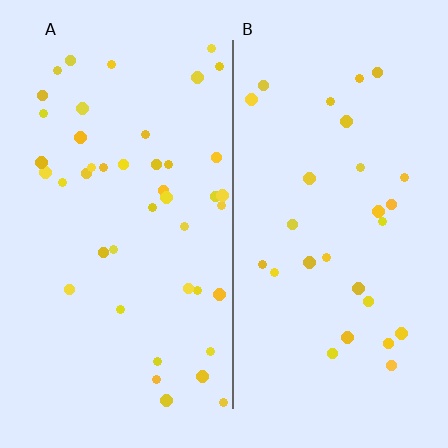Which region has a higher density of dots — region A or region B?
A (the left).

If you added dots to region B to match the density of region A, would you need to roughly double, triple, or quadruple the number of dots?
Approximately double.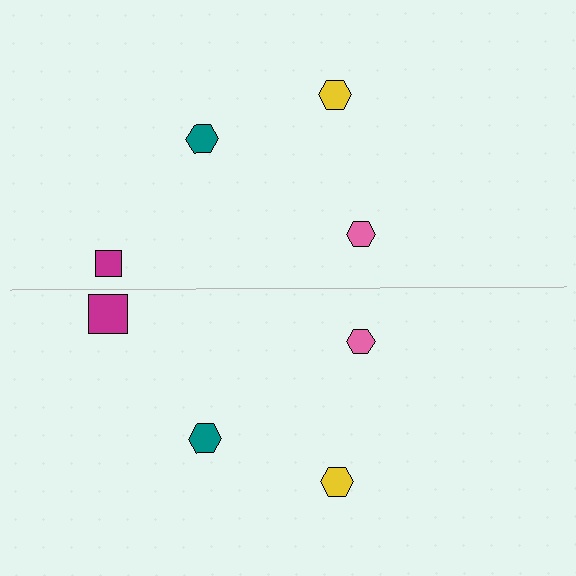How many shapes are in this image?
There are 8 shapes in this image.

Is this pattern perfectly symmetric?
No, the pattern is not perfectly symmetric. The magenta square on the bottom side has a different size than its mirror counterpart.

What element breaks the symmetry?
The magenta square on the bottom side has a different size than its mirror counterpart.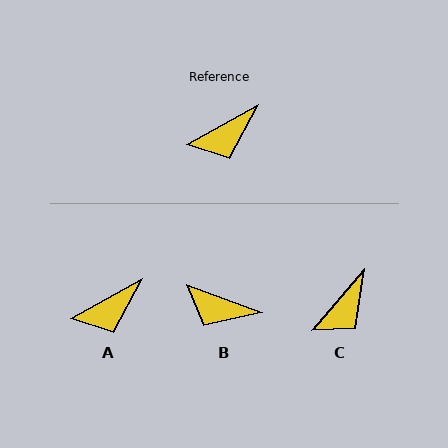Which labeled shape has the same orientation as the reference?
A.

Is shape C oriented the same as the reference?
No, it is off by about 20 degrees.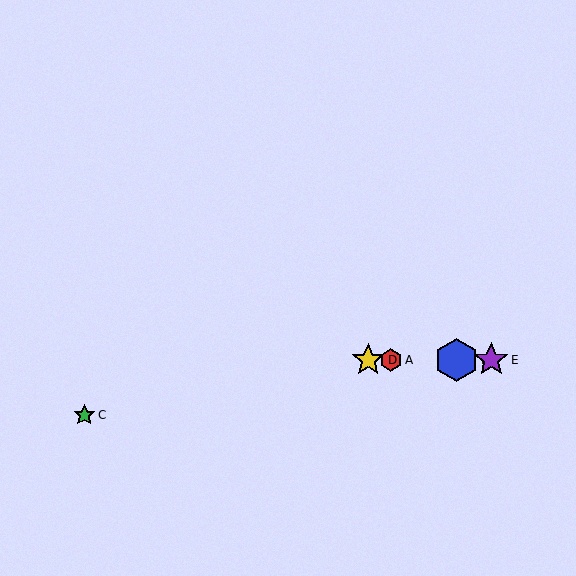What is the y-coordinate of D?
Object D is at y≈360.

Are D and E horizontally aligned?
Yes, both are at y≈360.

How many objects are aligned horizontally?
4 objects (A, B, D, E) are aligned horizontally.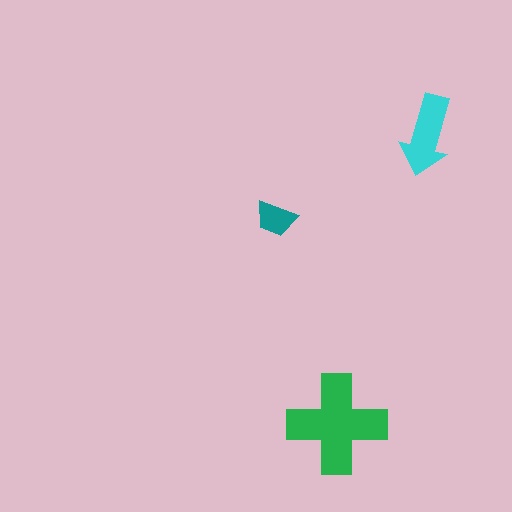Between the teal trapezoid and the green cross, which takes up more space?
The green cross.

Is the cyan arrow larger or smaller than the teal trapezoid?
Larger.